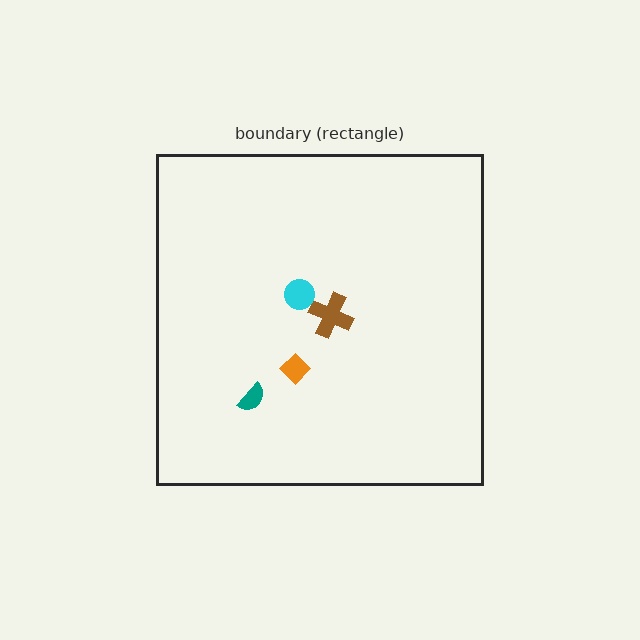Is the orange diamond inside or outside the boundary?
Inside.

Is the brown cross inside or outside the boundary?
Inside.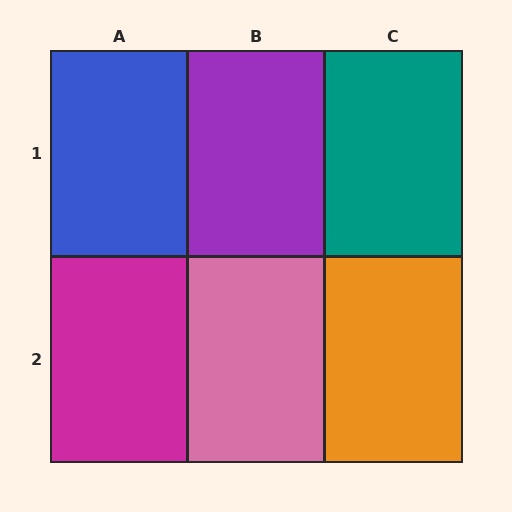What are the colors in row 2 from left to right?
Magenta, pink, orange.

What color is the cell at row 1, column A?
Blue.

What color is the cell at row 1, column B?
Purple.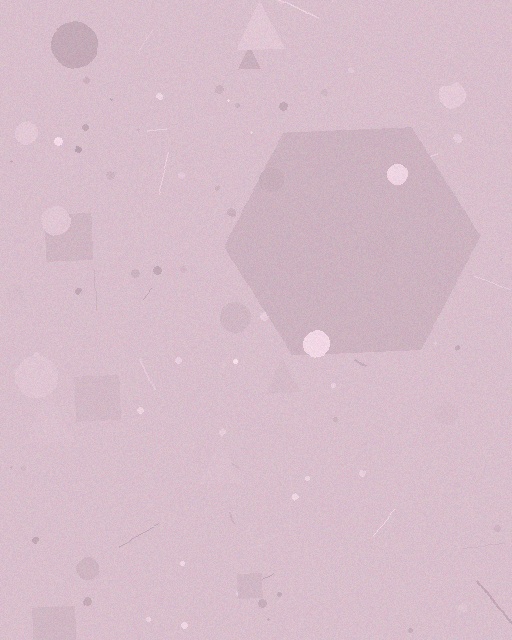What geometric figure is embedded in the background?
A hexagon is embedded in the background.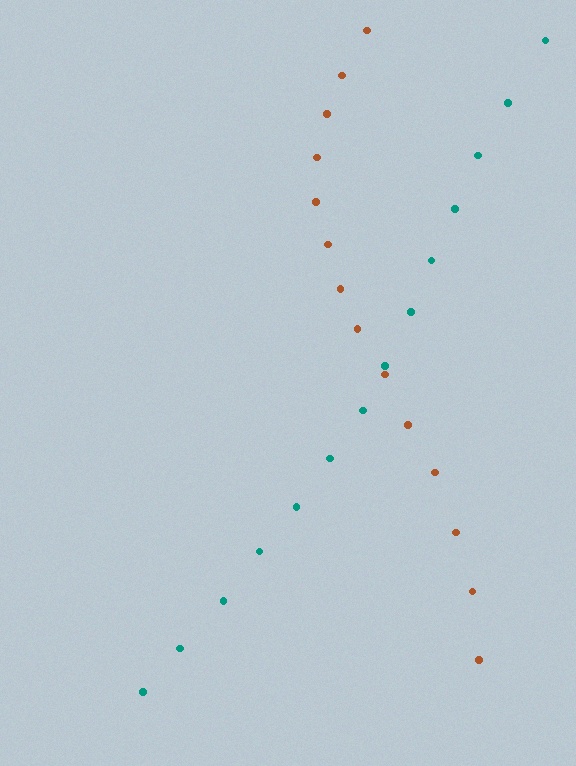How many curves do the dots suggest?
There are 2 distinct paths.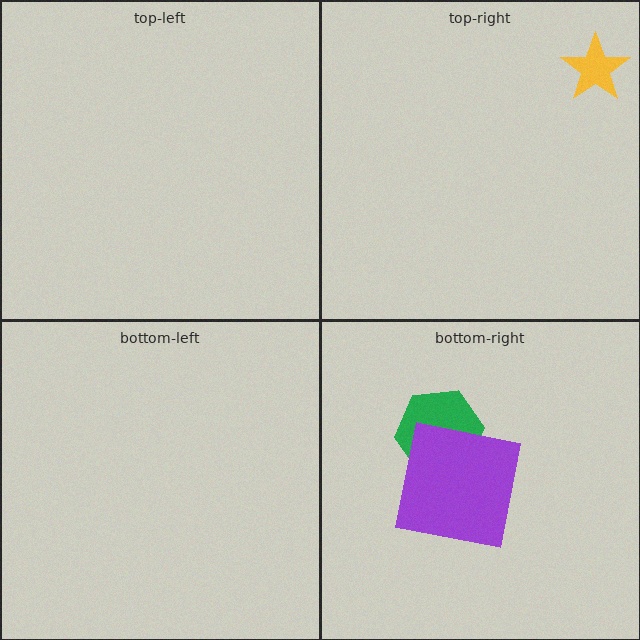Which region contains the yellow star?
The top-right region.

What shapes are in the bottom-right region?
The green hexagon, the purple square.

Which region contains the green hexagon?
The bottom-right region.